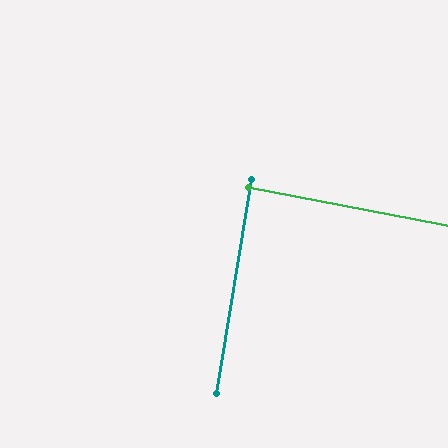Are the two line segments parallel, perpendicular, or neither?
Perpendicular — they meet at approximately 88°.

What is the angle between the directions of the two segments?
Approximately 88 degrees.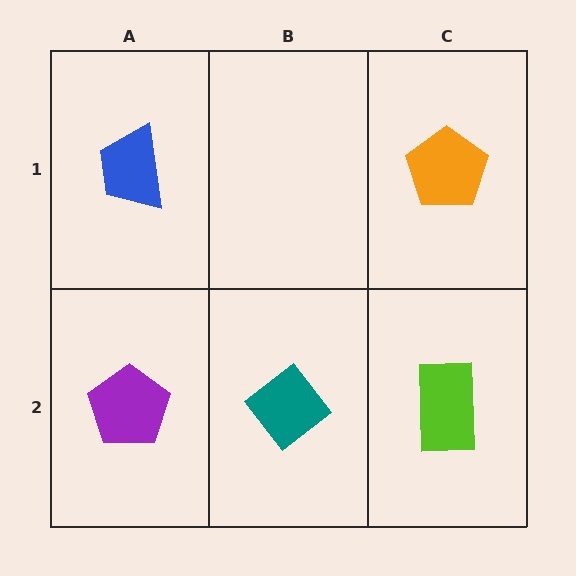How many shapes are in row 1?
2 shapes.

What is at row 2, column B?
A teal diamond.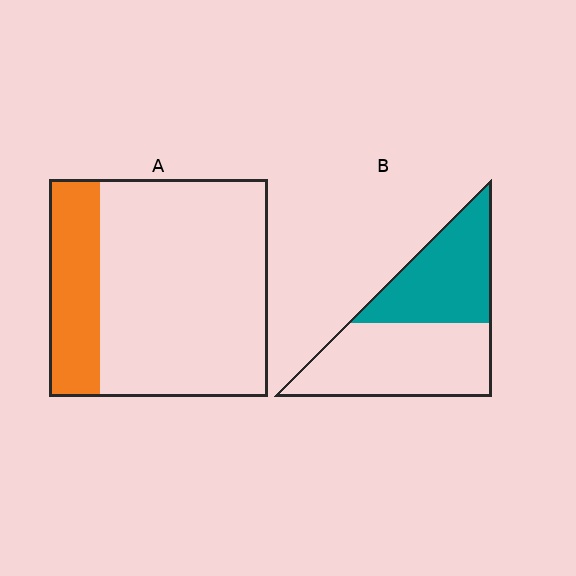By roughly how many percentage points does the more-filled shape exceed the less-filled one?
By roughly 20 percentage points (B over A).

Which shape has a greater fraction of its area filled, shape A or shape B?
Shape B.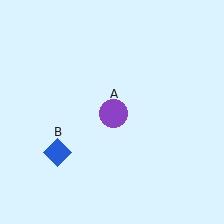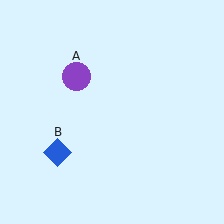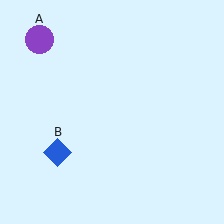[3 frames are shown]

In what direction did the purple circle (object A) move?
The purple circle (object A) moved up and to the left.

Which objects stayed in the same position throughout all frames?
Blue diamond (object B) remained stationary.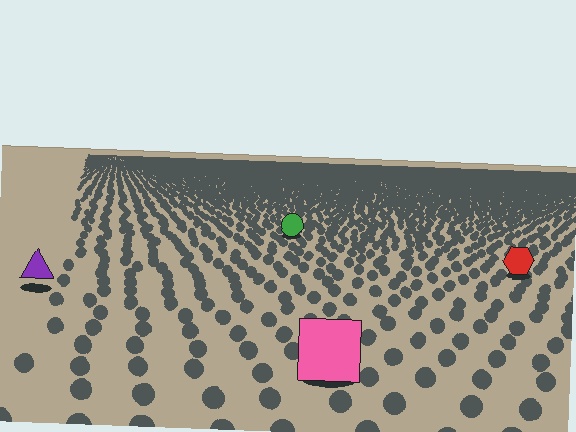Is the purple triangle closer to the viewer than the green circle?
Yes. The purple triangle is closer — you can tell from the texture gradient: the ground texture is coarser near it.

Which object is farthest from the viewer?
The green circle is farthest from the viewer. It appears smaller and the ground texture around it is denser.